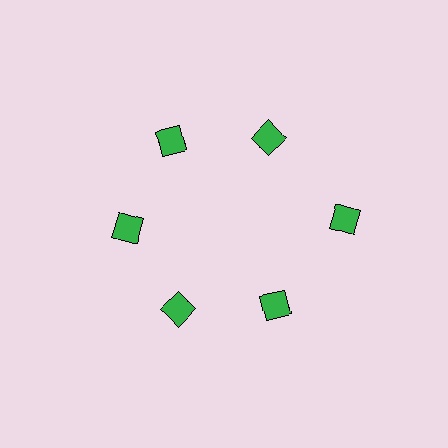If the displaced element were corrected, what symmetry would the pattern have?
It would have 6-fold rotational symmetry — the pattern would map onto itself every 60 degrees.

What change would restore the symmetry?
The symmetry would be restored by moving it inward, back onto the ring so that all 6 squares sit at equal angles and equal distance from the center.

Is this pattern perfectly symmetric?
No. The 6 green squares are arranged in a ring, but one element near the 3 o'clock position is pushed outward from the center, breaking the 6-fold rotational symmetry.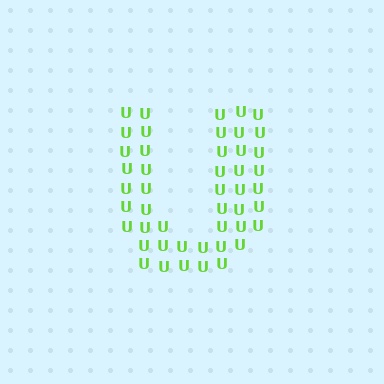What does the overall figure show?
The overall figure shows the letter U.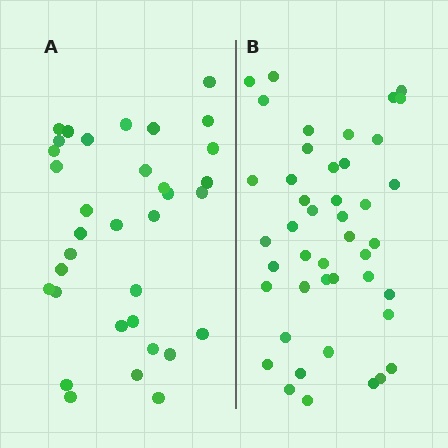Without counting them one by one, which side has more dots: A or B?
Region B (the right region) has more dots.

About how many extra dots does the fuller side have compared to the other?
Region B has roughly 10 or so more dots than region A.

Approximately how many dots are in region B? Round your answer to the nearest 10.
About 40 dots. (The exact count is 44, which rounds to 40.)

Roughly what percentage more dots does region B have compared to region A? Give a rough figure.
About 30% more.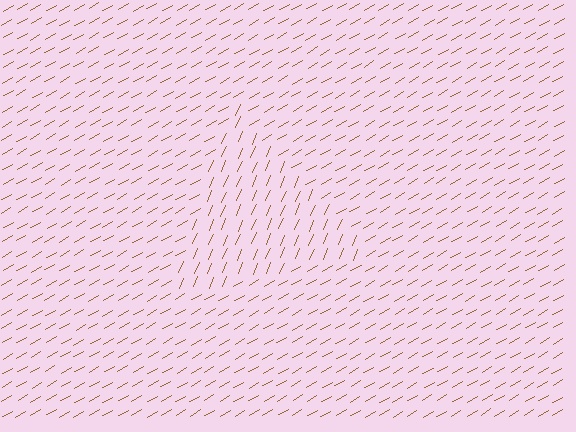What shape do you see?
I see a triangle.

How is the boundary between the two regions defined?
The boundary is defined purely by a change in line orientation (approximately 37 degrees difference). All lines are the same color and thickness.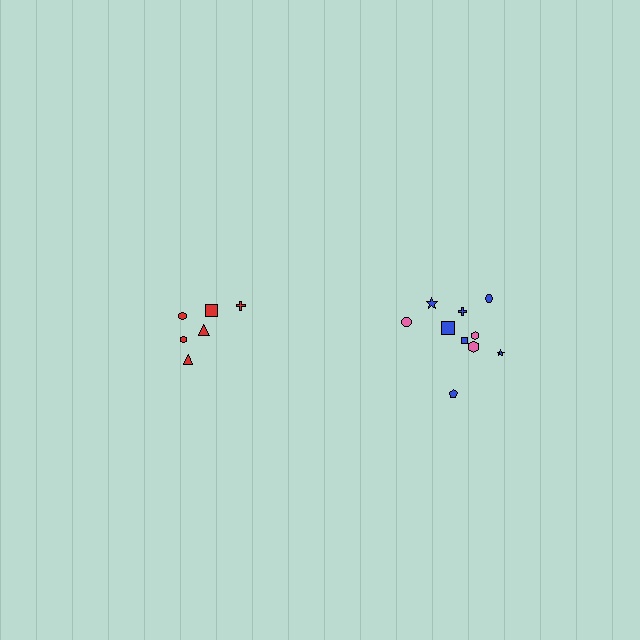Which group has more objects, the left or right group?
The right group.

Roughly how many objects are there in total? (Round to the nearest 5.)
Roughly 15 objects in total.